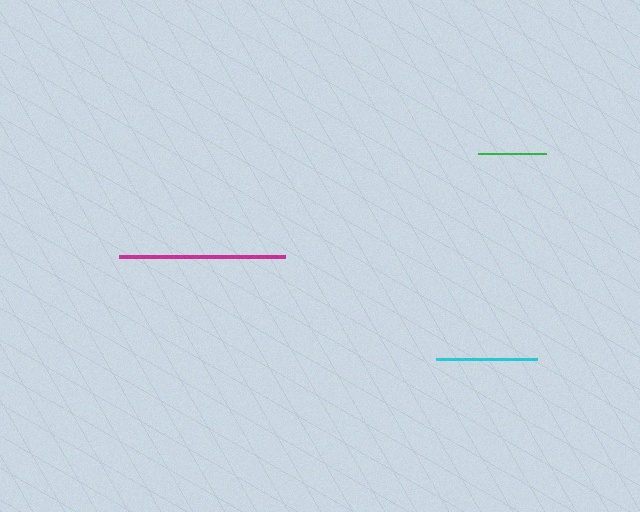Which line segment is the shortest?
The green line is the shortest at approximately 68 pixels.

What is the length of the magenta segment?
The magenta segment is approximately 166 pixels long.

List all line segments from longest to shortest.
From longest to shortest: magenta, cyan, green.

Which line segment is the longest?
The magenta line is the longest at approximately 166 pixels.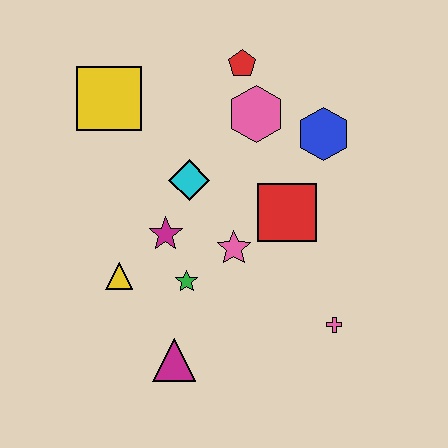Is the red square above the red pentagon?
No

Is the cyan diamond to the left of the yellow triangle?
No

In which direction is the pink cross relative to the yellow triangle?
The pink cross is to the right of the yellow triangle.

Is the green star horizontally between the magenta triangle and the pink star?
Yes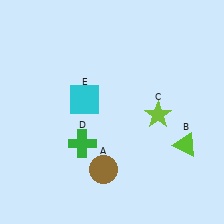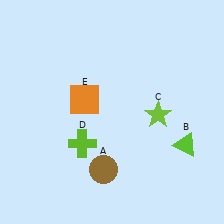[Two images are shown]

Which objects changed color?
D changed from green to lime. E changed from cyan to orange.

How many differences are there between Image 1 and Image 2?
There are 2 differences between the two images.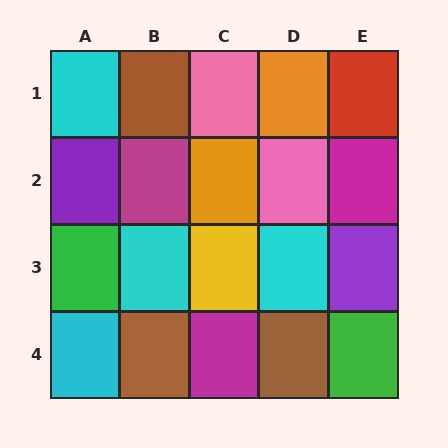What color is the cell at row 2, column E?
Magenta.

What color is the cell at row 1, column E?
Red.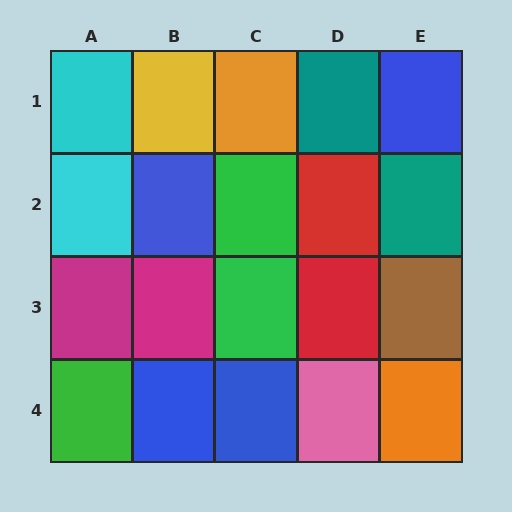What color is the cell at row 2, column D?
Red.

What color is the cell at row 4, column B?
Blue.